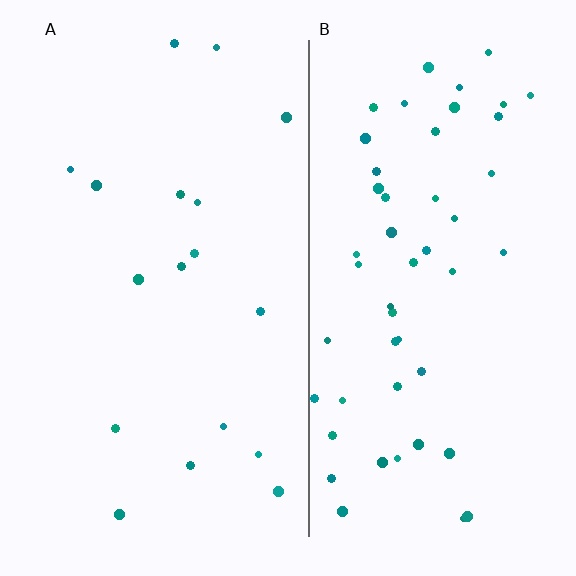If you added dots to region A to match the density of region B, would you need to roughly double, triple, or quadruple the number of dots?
Approximately triple.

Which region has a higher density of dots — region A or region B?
B (the right).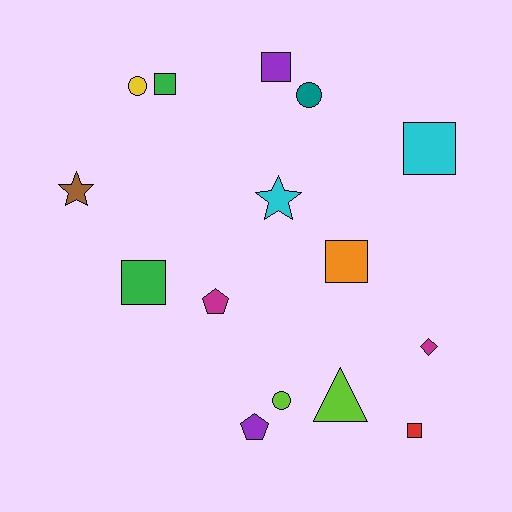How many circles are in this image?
There are 3 circles.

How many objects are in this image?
There are 15 objects.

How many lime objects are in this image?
There are 2 lime objects.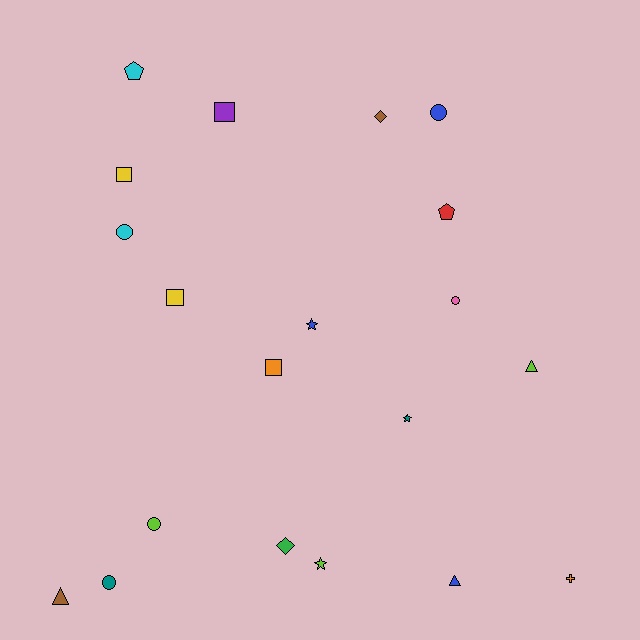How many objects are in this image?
There are 20 objects.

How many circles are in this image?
There are 5 circles.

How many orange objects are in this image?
There are 2 orange objects.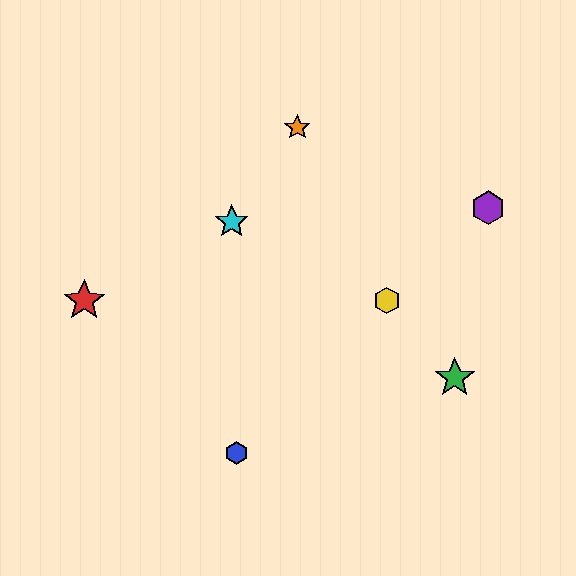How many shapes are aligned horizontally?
2 shapes (the red star, the yellow hexagon) are aligned horizontally.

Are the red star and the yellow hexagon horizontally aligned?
Yes, both are at y≈301.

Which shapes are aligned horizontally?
The red star, the yellow hexagon are aligned horizontally.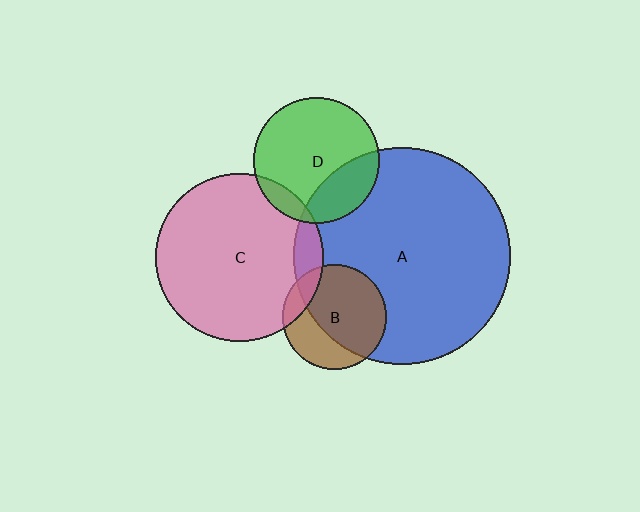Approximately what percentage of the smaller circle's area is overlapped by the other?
Approximately 25%.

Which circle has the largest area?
Circle A (blue).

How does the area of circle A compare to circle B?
Approximately 4.3 times.